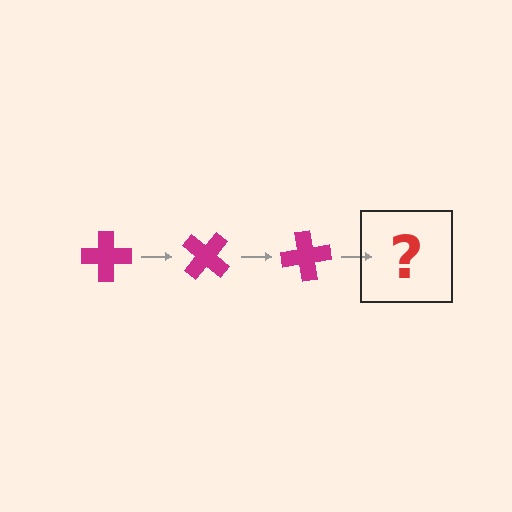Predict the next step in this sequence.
The next step is a magenta cross rotated 120 degrees.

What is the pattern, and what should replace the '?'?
The pattern is that the cross rotates 40 degrees each step. The '?' should be a magenta cross rotated 120 degrees.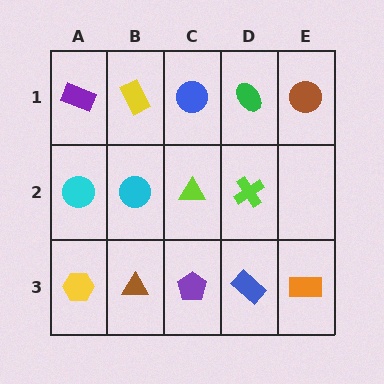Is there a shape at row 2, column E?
No, that cell is empty.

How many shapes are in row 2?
4 shapes.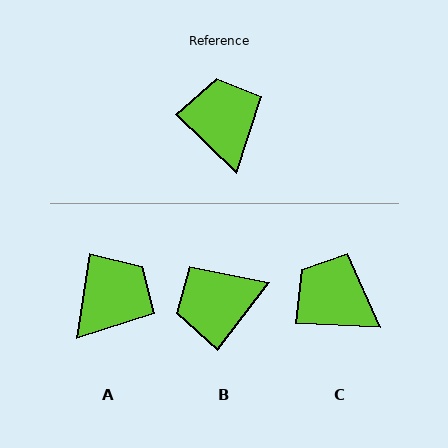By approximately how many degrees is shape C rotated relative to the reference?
Approximately 42 degrees counter-clockwise.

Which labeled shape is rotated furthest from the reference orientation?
B, about 96 degrees away.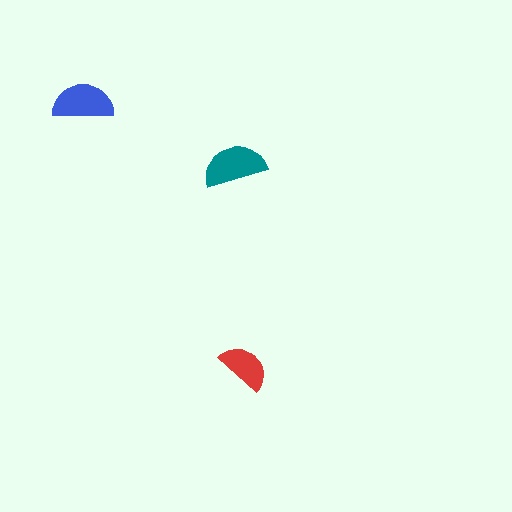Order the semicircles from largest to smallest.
the teal one, the blue one, the red one.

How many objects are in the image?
There are 3 objects in the image.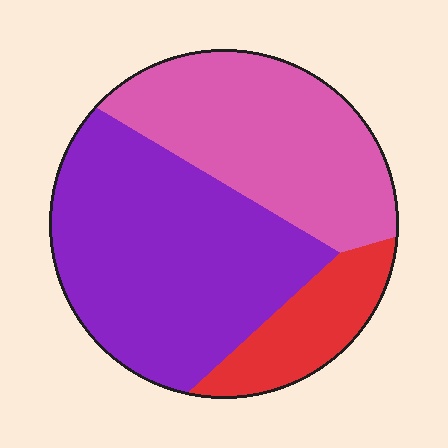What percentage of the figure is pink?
Pink takes up about three eighths (3/8) of the figure.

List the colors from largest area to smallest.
From largest to smallest: purple, pink, red.